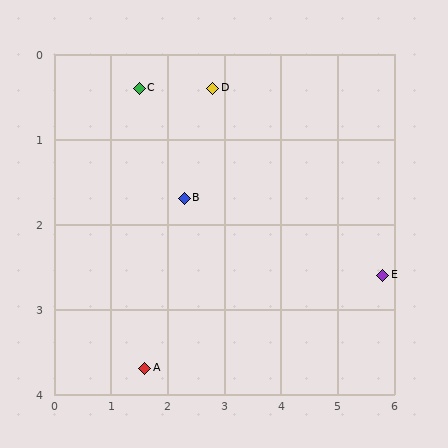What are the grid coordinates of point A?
Point A is at approximately (1.6, 3.7).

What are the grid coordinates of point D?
Point D is at approximately (2.8, 0.4).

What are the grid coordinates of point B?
Point B is at approximately (2.3, 1.7).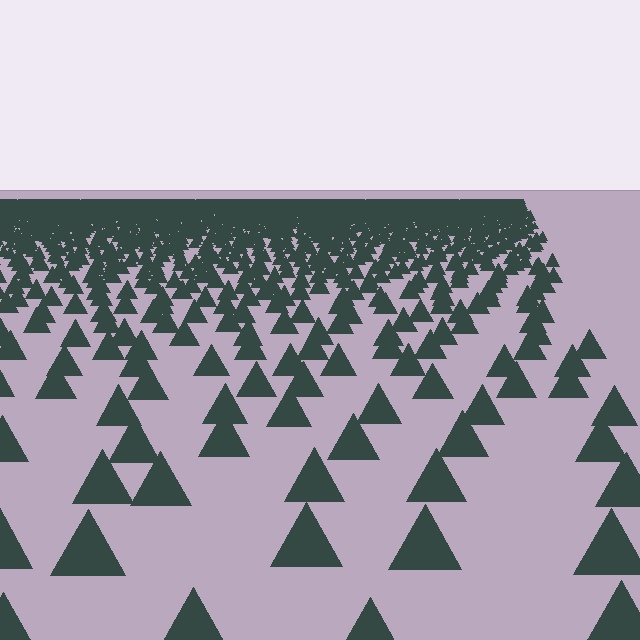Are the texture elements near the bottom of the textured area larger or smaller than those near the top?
Larger. Near the bottom, elements are closer to the viewer and appear at a bigger on-screen size.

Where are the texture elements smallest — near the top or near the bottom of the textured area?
Near the top.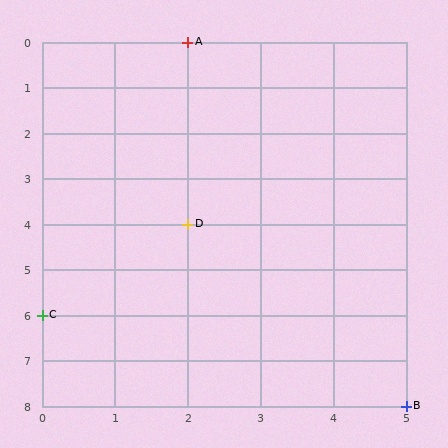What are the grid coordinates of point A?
Point A is at grid coordinates (2, 0).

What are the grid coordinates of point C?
Point C is at grid coordinates (0, 6).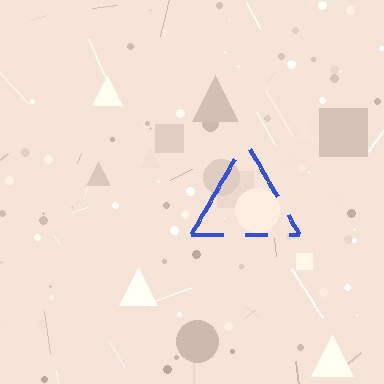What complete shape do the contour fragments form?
The contour fragments form a triangle.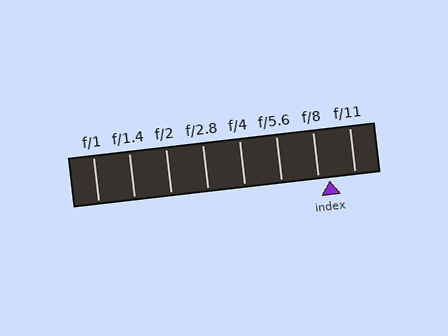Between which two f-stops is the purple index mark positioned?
The index mark is between f/8 and f/11.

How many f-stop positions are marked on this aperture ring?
There are 8 f-stop positions marked.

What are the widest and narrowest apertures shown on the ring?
The widest aperture shown is f/1 and the narrowest is f/11.